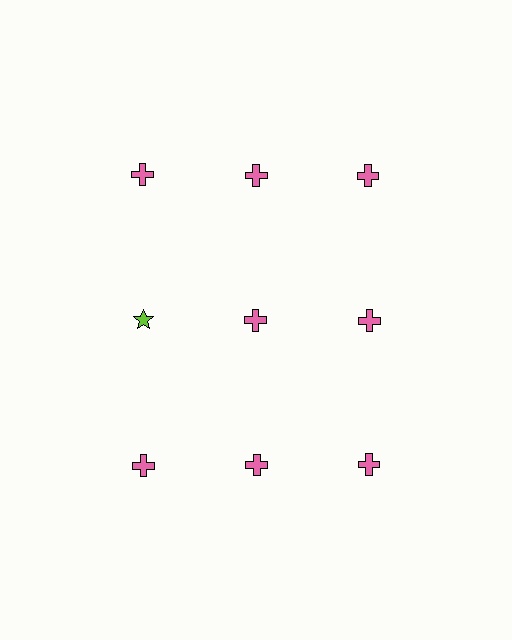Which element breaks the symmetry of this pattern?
The lime star in the second row, leftmost column breaks the symmetry. All other shapes are pink crosses.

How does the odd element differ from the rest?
It differs in both color (lime instead of pink) and shape (star instead of cross).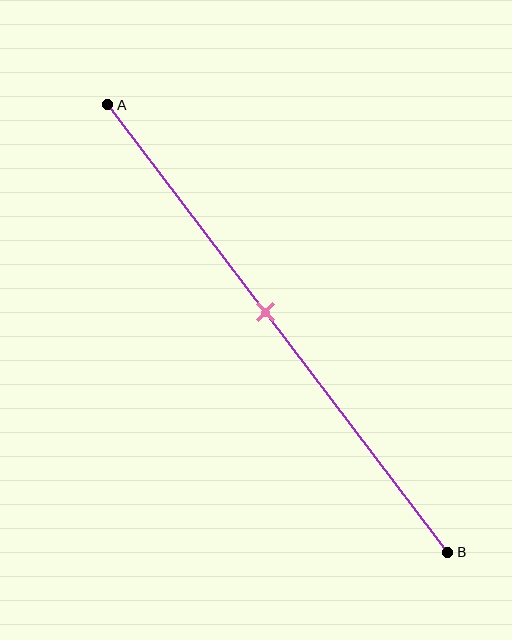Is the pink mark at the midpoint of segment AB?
No, the mark is at about 45% from A, not at the 50% midpoint.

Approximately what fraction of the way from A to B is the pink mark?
The pink mark is approximately 45% of the way from A to B.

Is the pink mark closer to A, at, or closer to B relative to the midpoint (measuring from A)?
The pink mark is closer to point A than the midpoint of segment AB.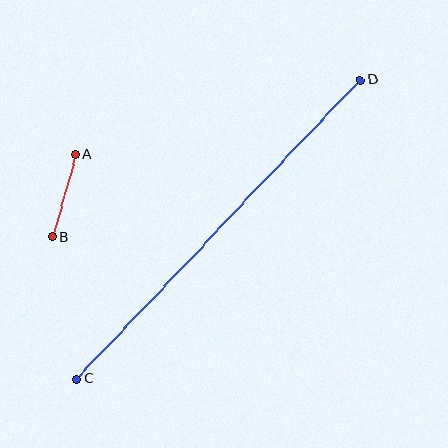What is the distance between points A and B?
The distance is approximately 86 pixels.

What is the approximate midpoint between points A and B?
The midpoint is at approximately (64, 196) pixels.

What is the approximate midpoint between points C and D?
The midpoint is at approximately (218, 229) pixels.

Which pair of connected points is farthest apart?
Points C and D are farthest apart.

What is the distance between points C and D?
The distance is approximately 412 pixels.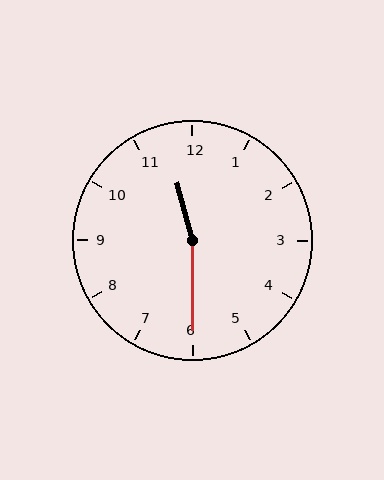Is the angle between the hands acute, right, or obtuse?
It is obtuse.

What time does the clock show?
11:30.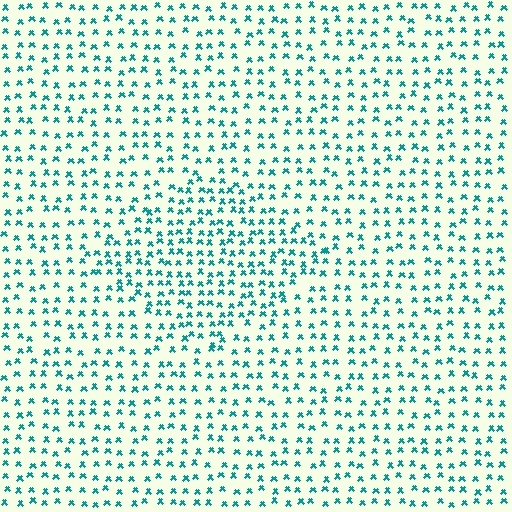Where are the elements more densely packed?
The elements are more densely packed inside the diamond boundary.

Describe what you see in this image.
The image contains small teal elements arranged at two different densities. A diamond-shaped region is visible where the elements are more densely packed than the surrounding area.